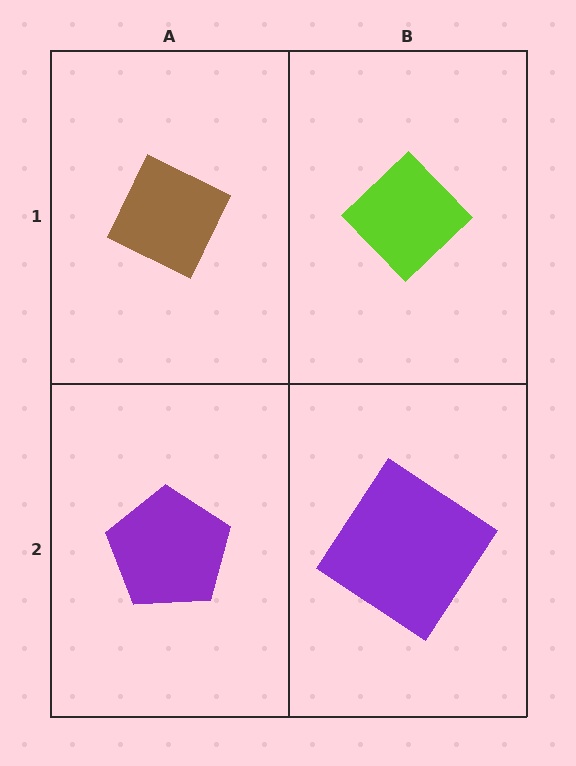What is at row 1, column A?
A brown diamond.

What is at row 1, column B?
A lime diamond.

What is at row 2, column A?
A purple pentagon.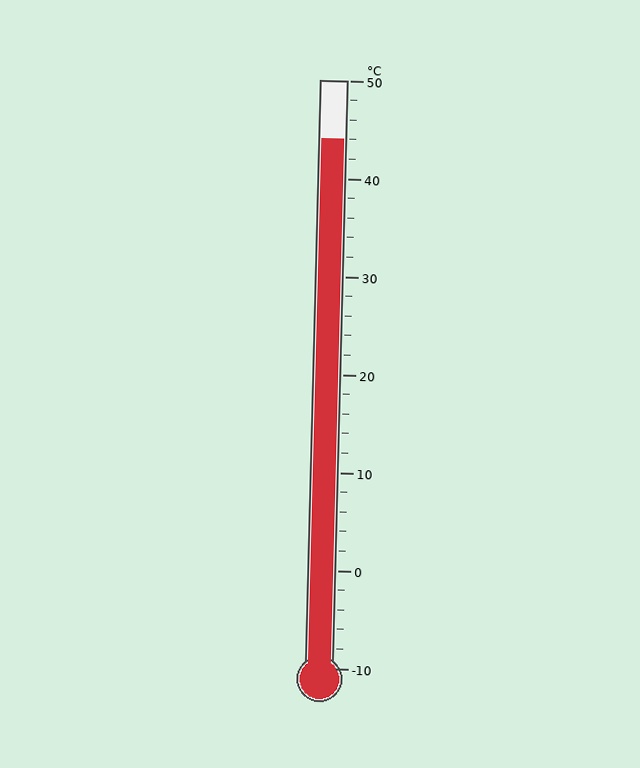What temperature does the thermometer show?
The thermometer shows approximately 44°C.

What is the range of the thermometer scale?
The thermometer scale ranges from -10°C to 50°C.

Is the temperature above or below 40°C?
The temperature is above 40°C.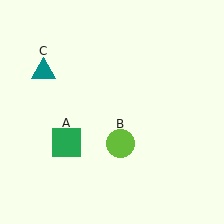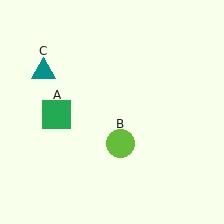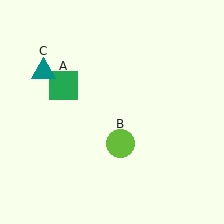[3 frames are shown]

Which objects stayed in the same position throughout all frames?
Lime circle (object B) and teal triangle (object C) remained stationary.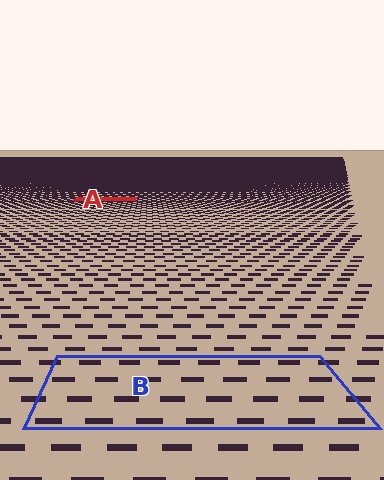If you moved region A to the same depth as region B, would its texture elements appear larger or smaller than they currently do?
They would appear larger. At a closer depth, the same texture elements are projected at a bigger on-screen size.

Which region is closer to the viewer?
Region B is closer. The texture elements there are larger and more spread out.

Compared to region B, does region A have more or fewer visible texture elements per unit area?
Region A has more texture elements per unit area — they are packed more densely because it is farther away.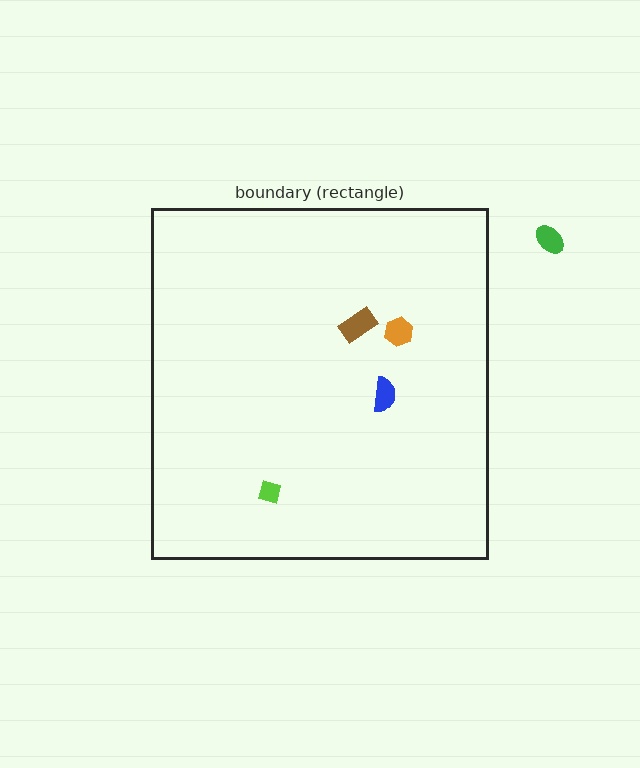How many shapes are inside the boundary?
4 inside, 1 outside.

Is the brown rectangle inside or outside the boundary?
Inside.